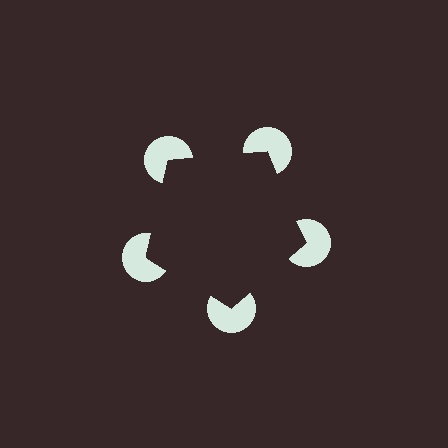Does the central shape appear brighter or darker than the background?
It typically appears slightly darker than the background, even though no actual brightness change is drawn.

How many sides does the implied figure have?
5 sides.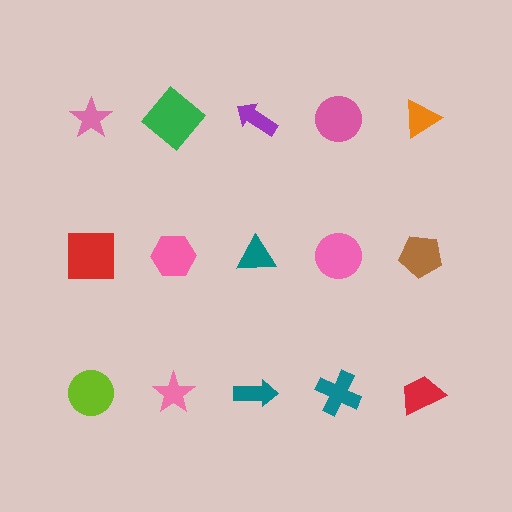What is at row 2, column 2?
A pink hexagon.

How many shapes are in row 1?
5 shapes.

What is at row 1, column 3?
A purple arrow.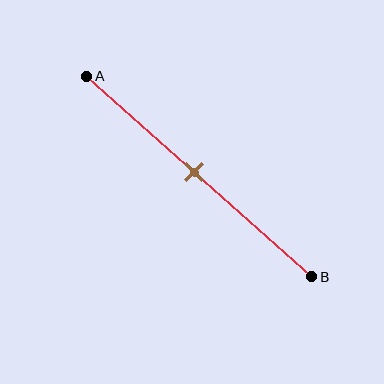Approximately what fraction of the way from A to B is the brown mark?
The brown mark is approximately 50% of the way from A to B.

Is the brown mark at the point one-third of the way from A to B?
No, the mark is at about 50% from A, not at the 33% one-third point.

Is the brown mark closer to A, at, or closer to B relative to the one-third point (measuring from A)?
The brown mark is closer to point B than the one-third point of segment AB.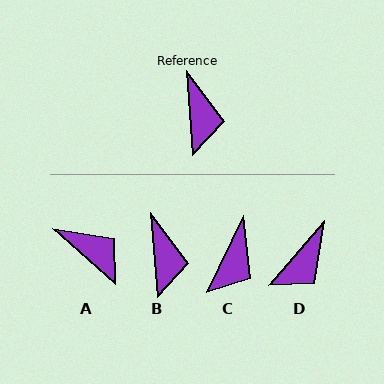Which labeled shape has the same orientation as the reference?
B.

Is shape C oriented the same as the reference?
No, it is off by about 30 degrees.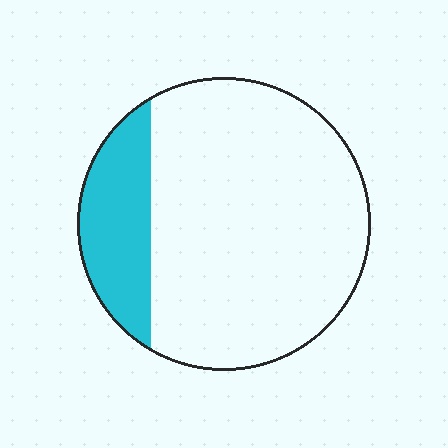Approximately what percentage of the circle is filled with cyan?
Approximately 20%.